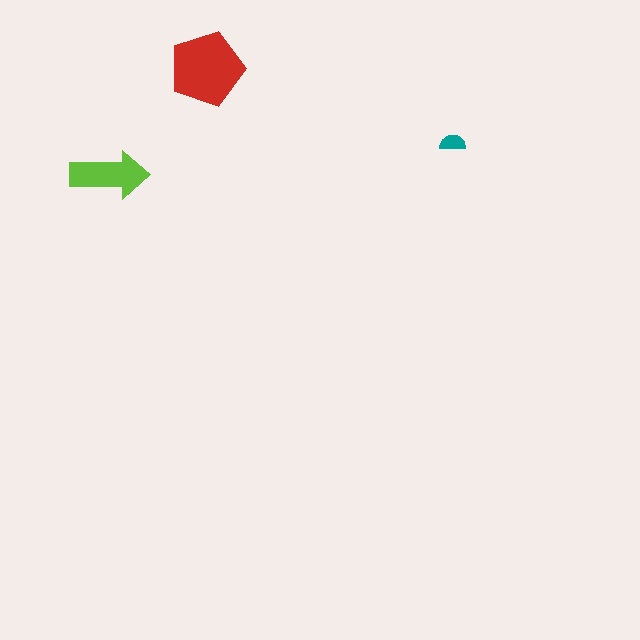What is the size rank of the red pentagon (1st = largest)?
1st.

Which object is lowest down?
The lime arrow is bottommost.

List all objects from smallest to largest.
The teal semicircle, the lime arrow, the red pentagon.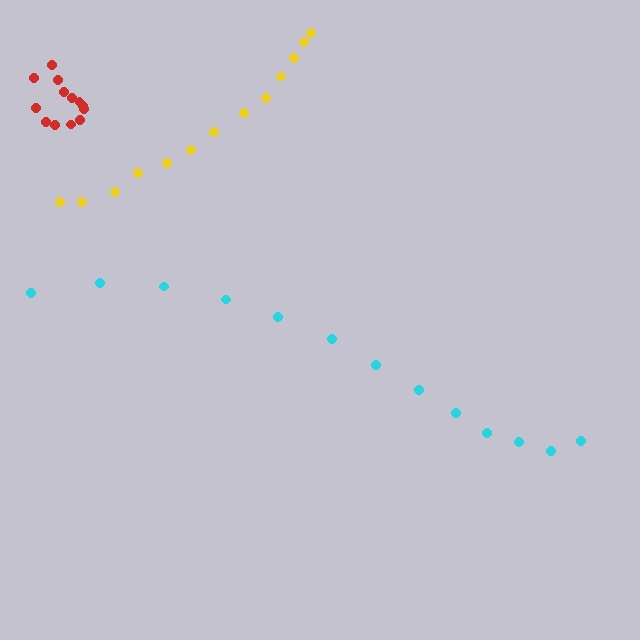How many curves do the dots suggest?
There are 3 distinct paths.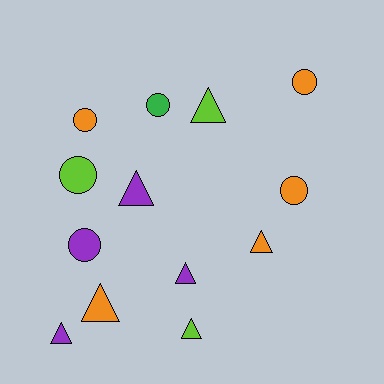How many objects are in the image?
There are 13 objects.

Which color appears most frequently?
Orange, with 5 objects.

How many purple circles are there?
There is 1 purple circle.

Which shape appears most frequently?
Triangle, with 7 objects.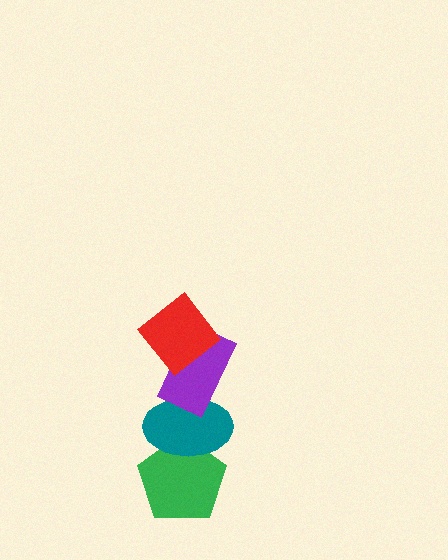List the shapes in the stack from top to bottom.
From top to bottom: the red diamond, the purple rectangle, the teal ellipse, the green pentagon.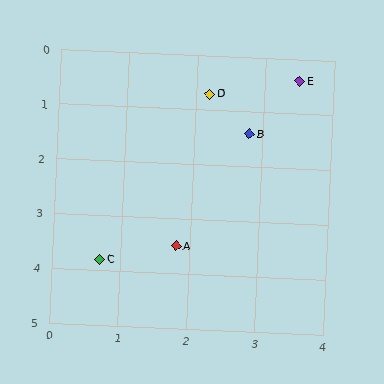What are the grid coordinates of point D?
Point D is at approximately (2.2, 0.7).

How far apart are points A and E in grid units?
Points A and E are about 3.5 grid units apart.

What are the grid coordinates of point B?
Point B is at approximately (2.8, 1.4).